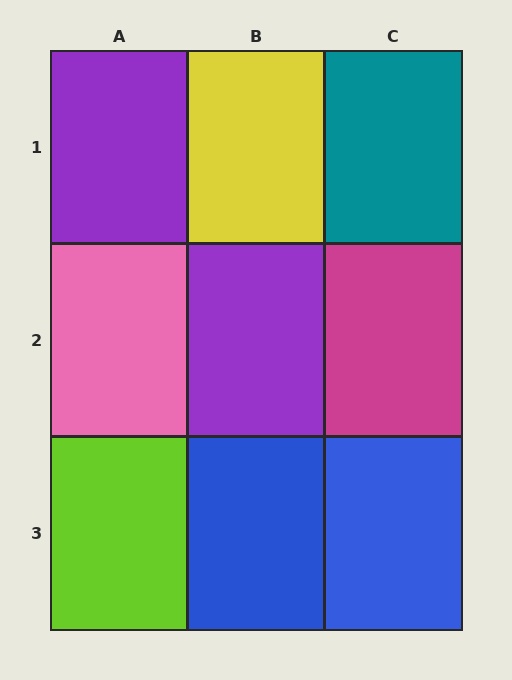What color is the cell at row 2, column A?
Pink.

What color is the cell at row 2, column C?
Magenta.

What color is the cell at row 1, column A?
Purple.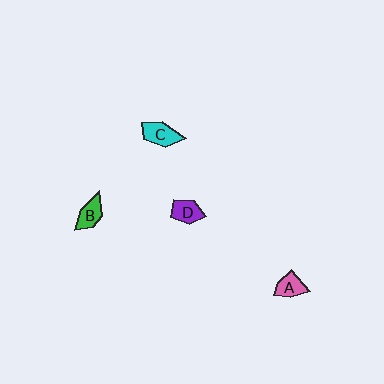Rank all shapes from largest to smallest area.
From largest to smallest: C (cyan), B (green), A (pink), D (purple).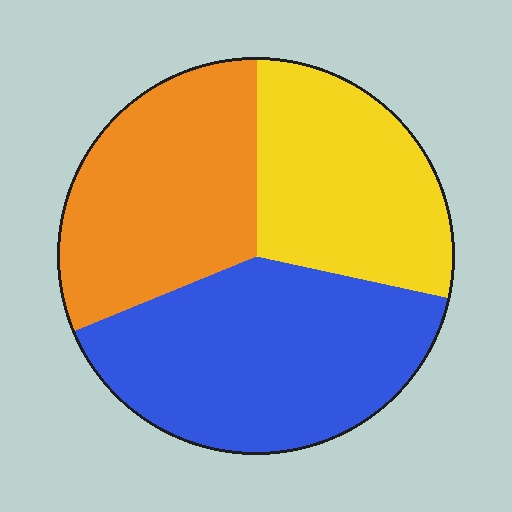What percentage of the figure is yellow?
Yellow covers 28% of the figure.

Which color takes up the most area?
Blue, at roughly 40%.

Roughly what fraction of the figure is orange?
Orange takes up about one third (1/3) of the figure.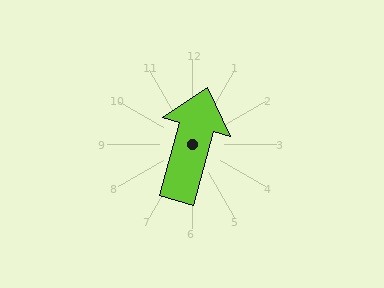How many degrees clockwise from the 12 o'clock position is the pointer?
Approximately 16 degrees.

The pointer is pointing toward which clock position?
Roughly 1 o'clock.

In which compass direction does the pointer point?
North.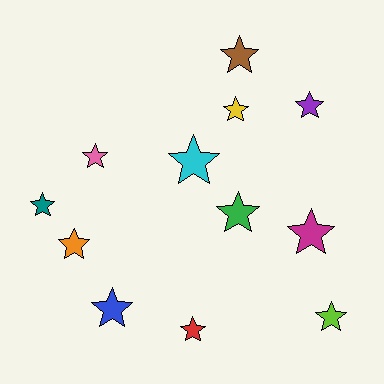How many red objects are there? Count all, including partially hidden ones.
There is 1 red object.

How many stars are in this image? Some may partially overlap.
There are 12 stars.